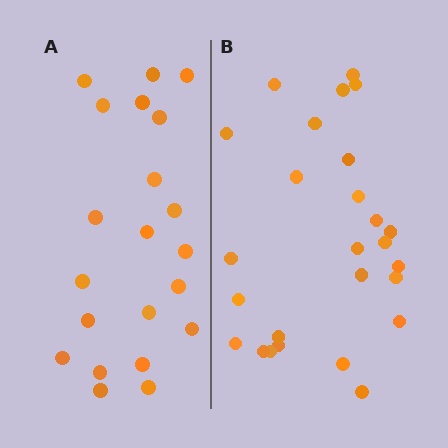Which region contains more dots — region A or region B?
Region B (the right region) has more dots.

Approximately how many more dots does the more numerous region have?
Region B has about 5 more dots than region A.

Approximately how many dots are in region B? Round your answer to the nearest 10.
About 30 dots. (The exact count is 26, which rounds to 30.)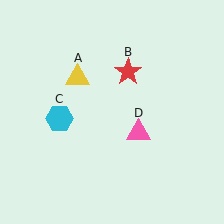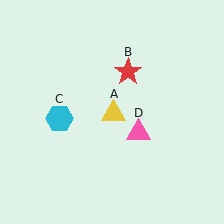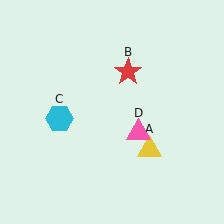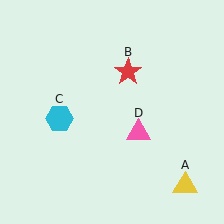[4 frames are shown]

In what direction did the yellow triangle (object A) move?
The yellow triangle (object A) moved down and to the right.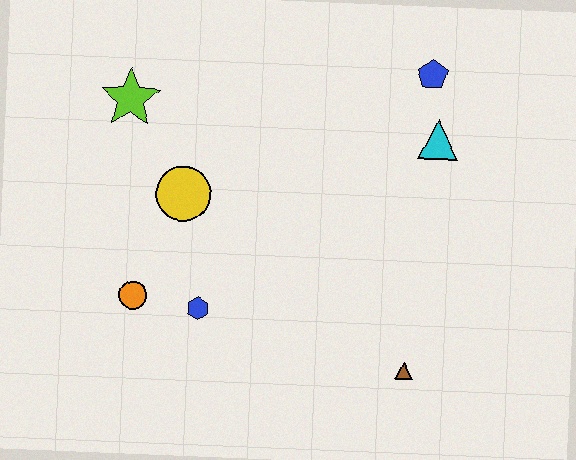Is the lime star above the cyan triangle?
Yes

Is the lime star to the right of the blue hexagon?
No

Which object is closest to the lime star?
The yellow circle is closest to the lime star.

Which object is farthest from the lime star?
The brown triangle is farthest from the lime star.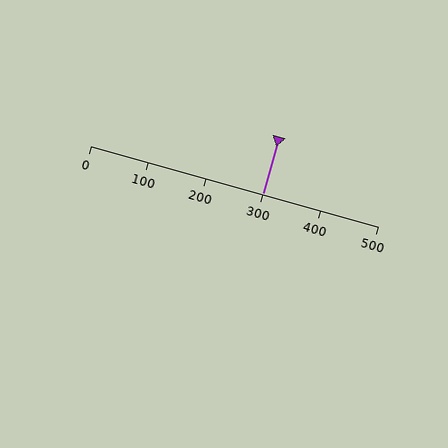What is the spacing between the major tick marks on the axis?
The major ticks are spaced 100 apart.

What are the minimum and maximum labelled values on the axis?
The axis runs from 0 to 500.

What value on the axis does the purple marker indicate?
The marker indicates approximately 300.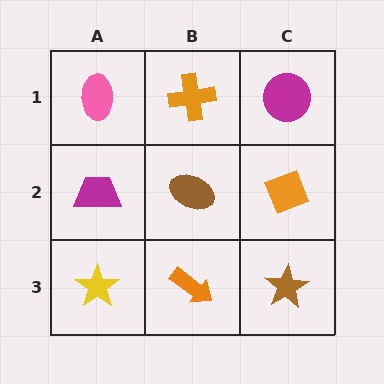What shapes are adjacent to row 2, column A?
A pink ellipse (row 1, column A), a yellow star (row 3, column A), a brown ellipse (row 2, column B).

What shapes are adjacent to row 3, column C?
An orange diamond (row 2, column C), an orange arrow (row 3, column B).